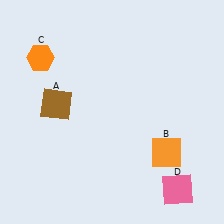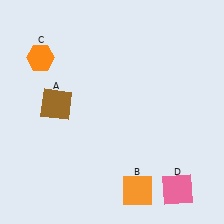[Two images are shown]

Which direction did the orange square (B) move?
The orange square (B) moved down.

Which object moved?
The orange square (B) moved down.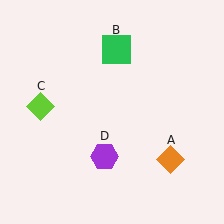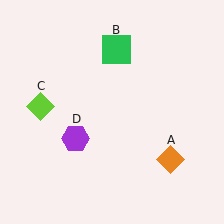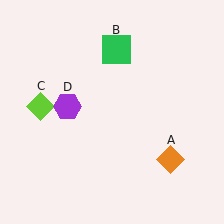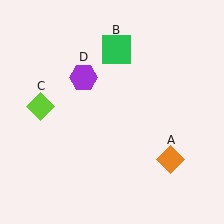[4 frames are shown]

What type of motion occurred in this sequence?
The purple hexagon (object D) rotated clockwise around the center of the scene.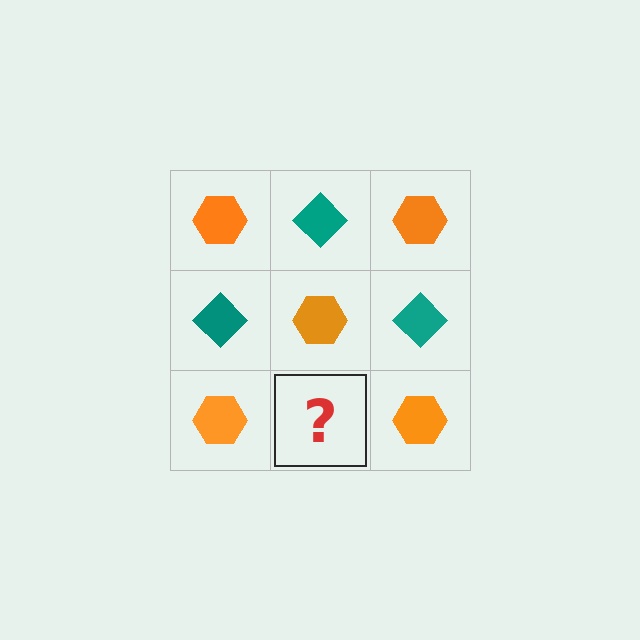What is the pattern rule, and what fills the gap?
The rule is that it alternates orange hexagon and teal diamond in a checkerboard pattern. The gap should be filled with a teal diamond.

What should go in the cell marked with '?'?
The missing cell should contain a teal diamond.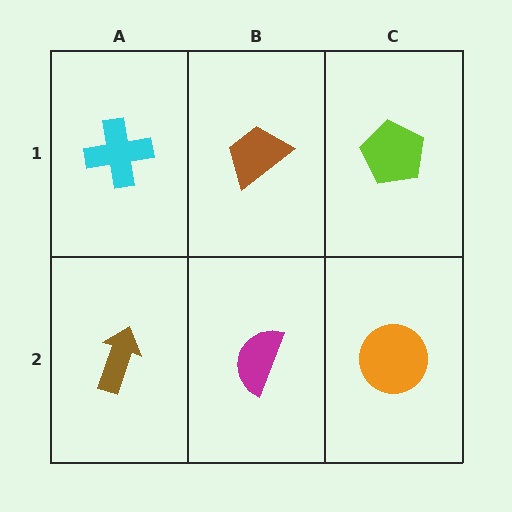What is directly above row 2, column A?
A cyan cross.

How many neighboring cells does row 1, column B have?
3.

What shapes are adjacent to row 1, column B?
A magenta semicircle (row 2, column B), a cyan cross (row 1, column A), a lime pentagon (row 1, column C).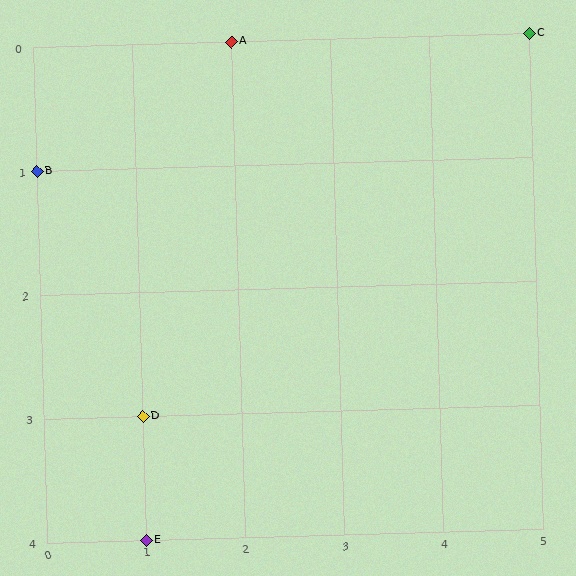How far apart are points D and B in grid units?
Points D and B are 1 column and 2 rows apart (about 2.2 grid units diagonally).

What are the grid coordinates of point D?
Point D is at grid coordinates (1, 3).